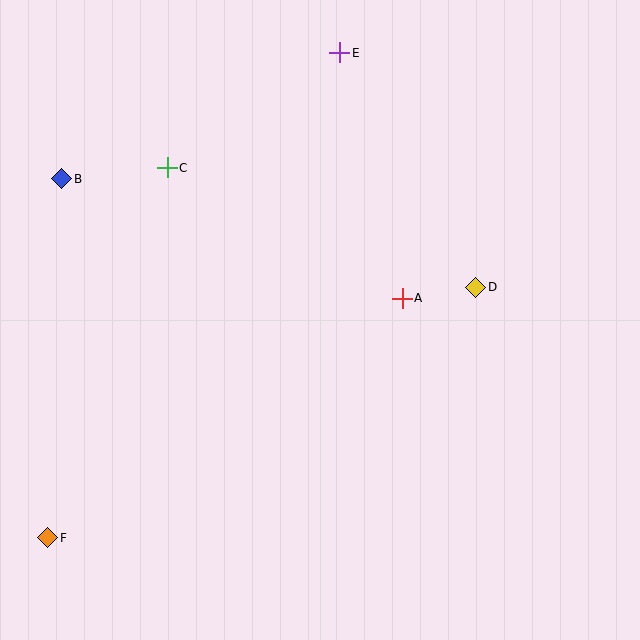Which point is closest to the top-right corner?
Point E is closest to the top-right corner.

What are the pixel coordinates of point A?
Point A is at (402, 298).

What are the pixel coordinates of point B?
Point B is at (62, 179).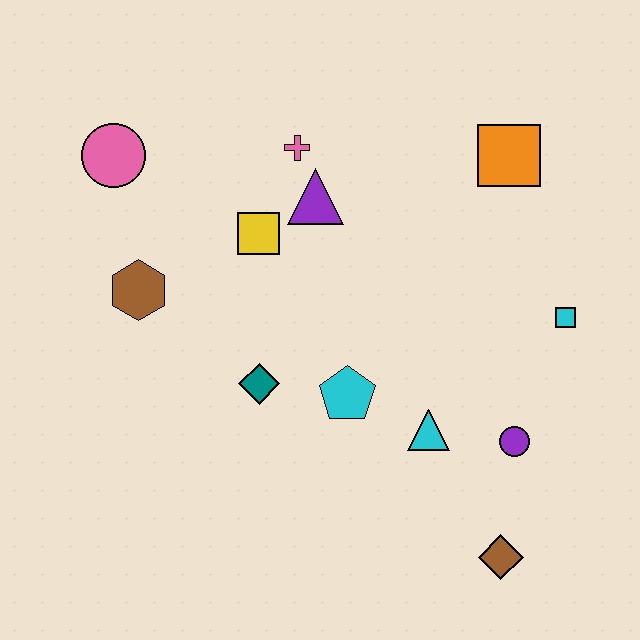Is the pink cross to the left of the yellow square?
No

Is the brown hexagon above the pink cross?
No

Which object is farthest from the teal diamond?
The orange square is farthest from the teal diamond.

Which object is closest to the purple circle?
The cyan triangle is closest to the purple circle.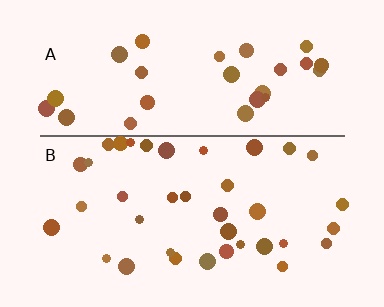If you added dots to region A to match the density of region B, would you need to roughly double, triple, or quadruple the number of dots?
Approximately double.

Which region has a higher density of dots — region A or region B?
B (the bottom).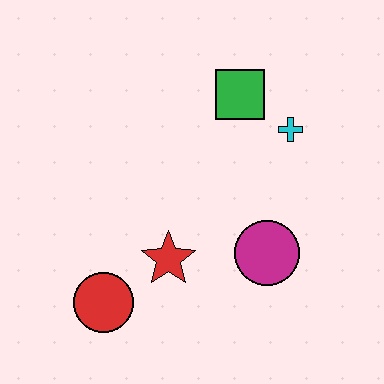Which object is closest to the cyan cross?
The green square is closest to the cyan cross.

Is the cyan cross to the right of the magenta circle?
Yes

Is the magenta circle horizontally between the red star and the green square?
No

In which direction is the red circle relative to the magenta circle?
The red circle is to the left of the magenta circle.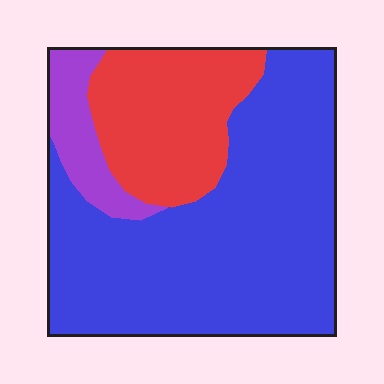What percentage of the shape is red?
Red covers about 25% of the shape.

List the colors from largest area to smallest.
From largest to smallest: blue, red, purple.